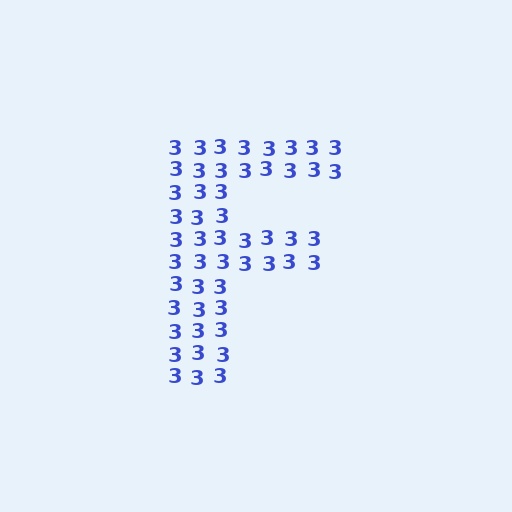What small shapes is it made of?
It is made of small digit 3's.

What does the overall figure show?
The overall figure shows the letter F.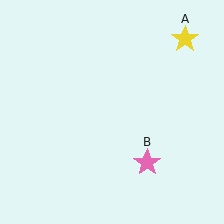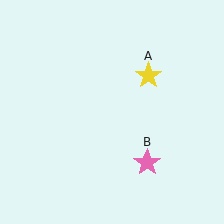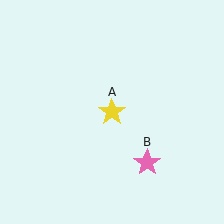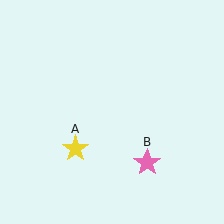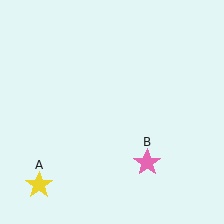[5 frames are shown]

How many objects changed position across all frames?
1 object changed position: yellow star (object A).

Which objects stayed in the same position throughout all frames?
Pink star (object B) remained stationary.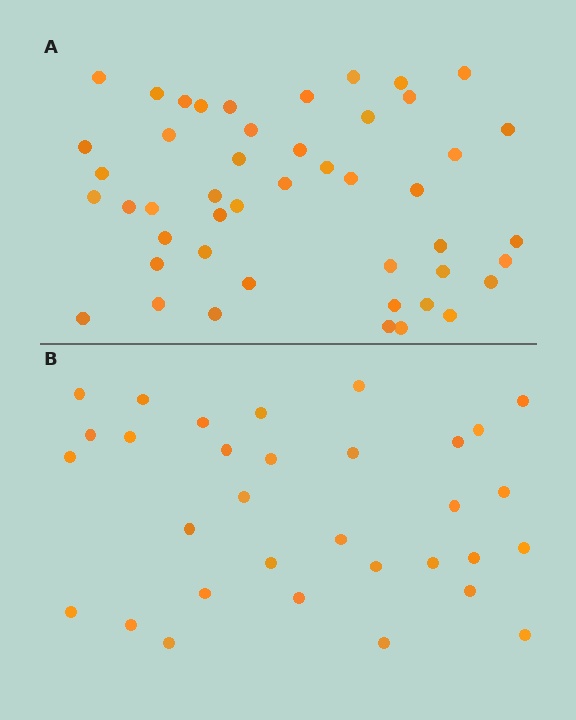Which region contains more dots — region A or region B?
Region A (the top region) has more dots.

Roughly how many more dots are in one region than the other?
Region A has approximately 15 more dots than region B.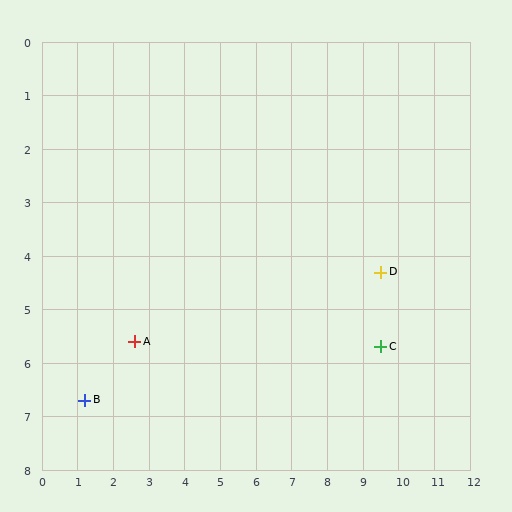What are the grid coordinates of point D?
Point D is at approximately (9.5, 4.3).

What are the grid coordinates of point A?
Point A is at approximately (2.6, 5.6).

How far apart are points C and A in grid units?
Points C and A are about 6.9 grid units apart.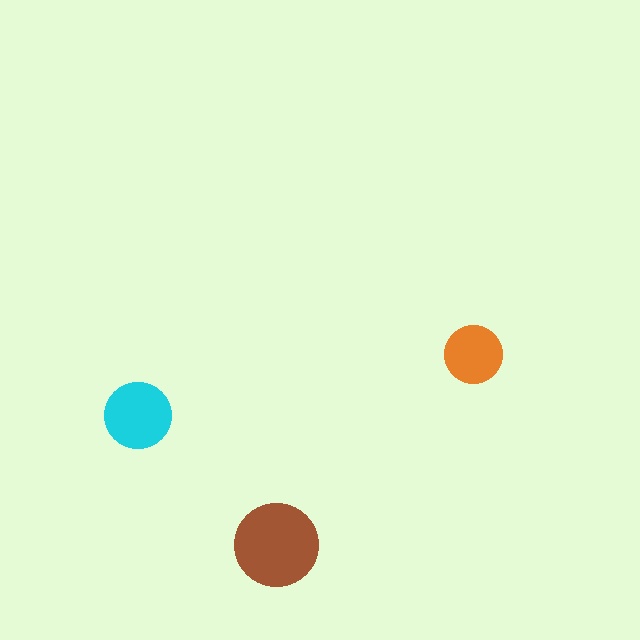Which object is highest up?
The orange circle is topmost.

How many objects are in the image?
There are 3 objects in the image.